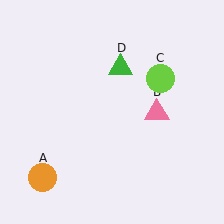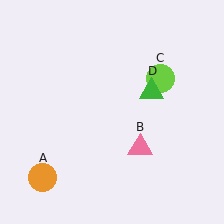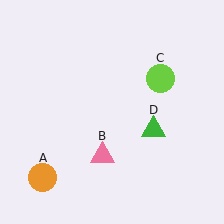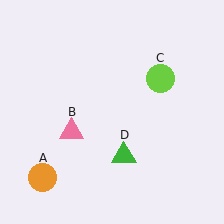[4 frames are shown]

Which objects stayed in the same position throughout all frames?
Orange circle (object A) and lime circle (object C) remained stationary.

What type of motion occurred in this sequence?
The pink triangle (object B), green triangle (object D) rotated clockwise around the center of the scene.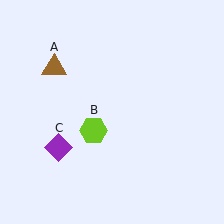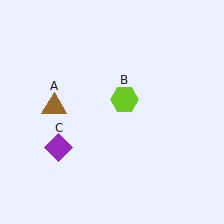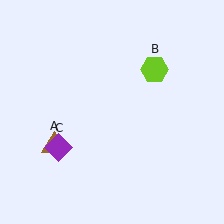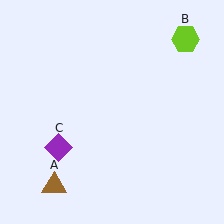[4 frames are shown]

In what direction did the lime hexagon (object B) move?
The lime hexagon (object B) moved up and to the right.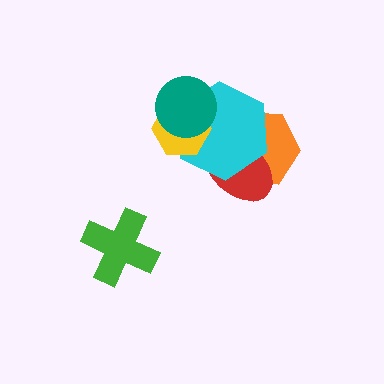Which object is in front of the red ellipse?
The cyan hexagon is in front of the red ellipse.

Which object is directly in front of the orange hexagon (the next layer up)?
The red ellipse is directly in front of the orange hexagon.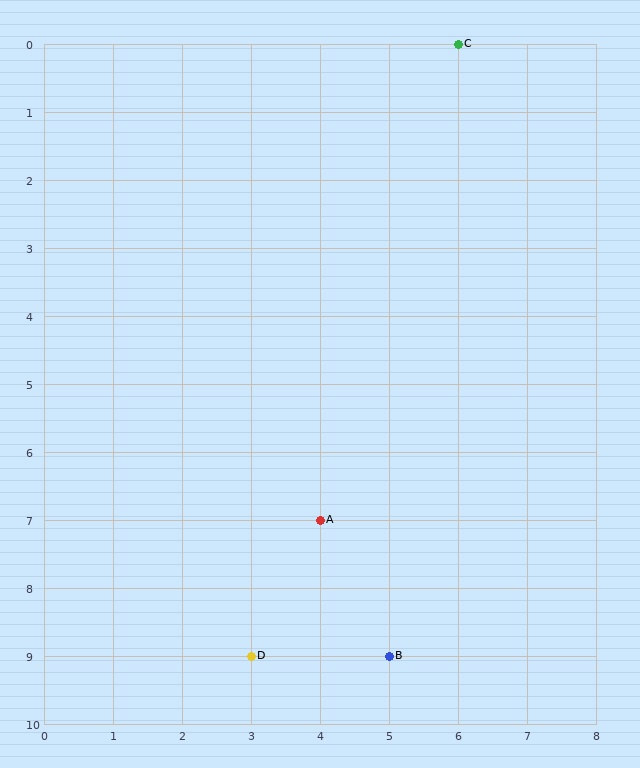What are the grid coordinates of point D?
Point D is at grid coordinates (3, 9).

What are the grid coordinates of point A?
Point A is at grid coordinates (4, 7).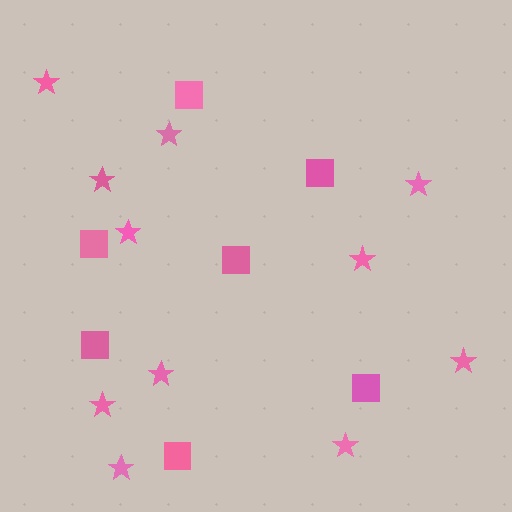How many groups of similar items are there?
There are 2 groups: one group of stars (11) and one group of squares (7).